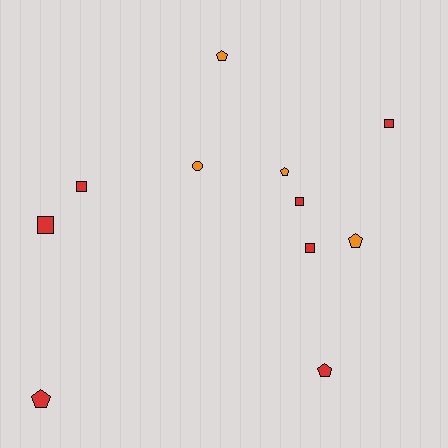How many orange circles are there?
There is 1 orange circle.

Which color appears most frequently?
Red, with 7 objects.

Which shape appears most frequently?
Square, with 5 objects.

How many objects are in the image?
There are 11 objects.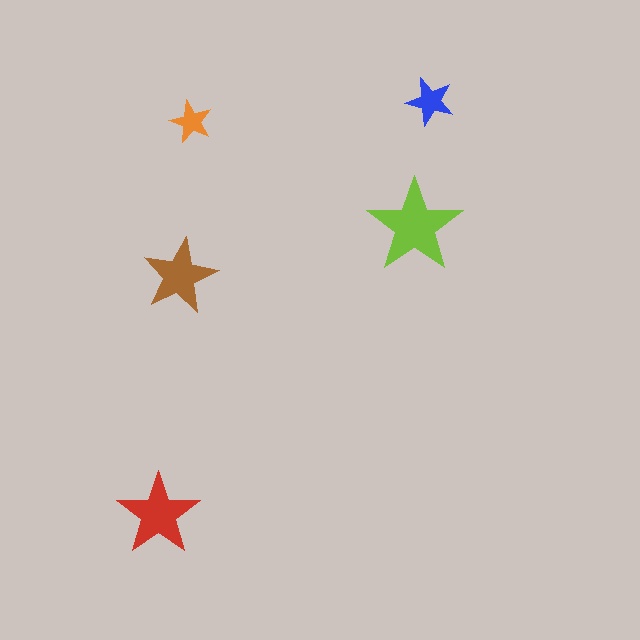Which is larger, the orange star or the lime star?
The lime one.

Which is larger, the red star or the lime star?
The lime one.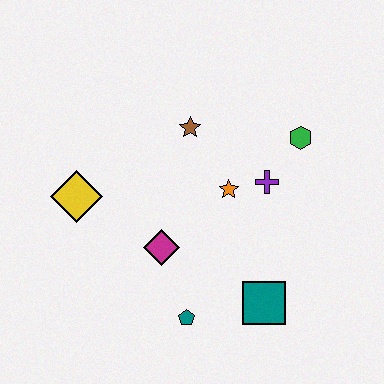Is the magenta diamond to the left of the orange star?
Yes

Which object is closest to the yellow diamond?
The magenta diamond is closest to the yellow diamond.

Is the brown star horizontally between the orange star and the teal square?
No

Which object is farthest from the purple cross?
The yellow diamond is farthest from the purple cross.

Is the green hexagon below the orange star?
No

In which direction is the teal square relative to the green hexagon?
The teal square is below the green hexagon.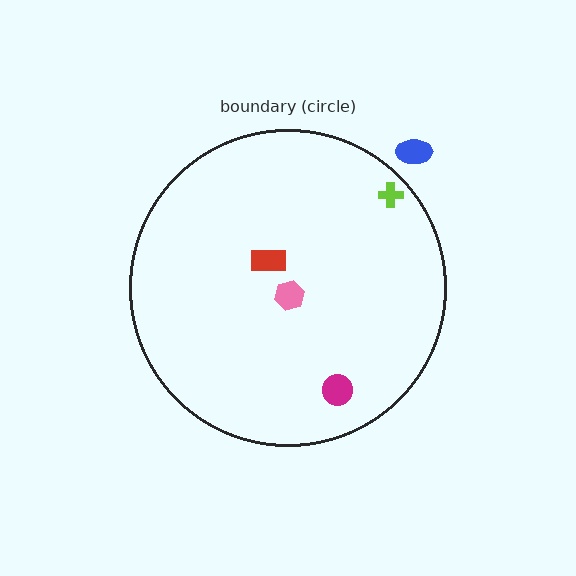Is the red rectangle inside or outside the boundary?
Inside.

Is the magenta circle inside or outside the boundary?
Inside.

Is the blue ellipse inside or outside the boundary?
Outside.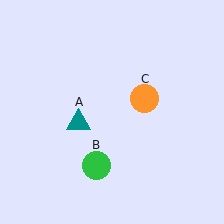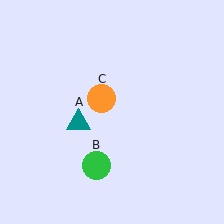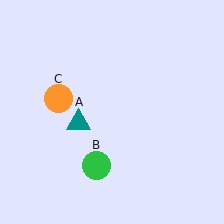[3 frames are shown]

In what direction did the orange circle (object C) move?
The orange circle (object C) moved left.